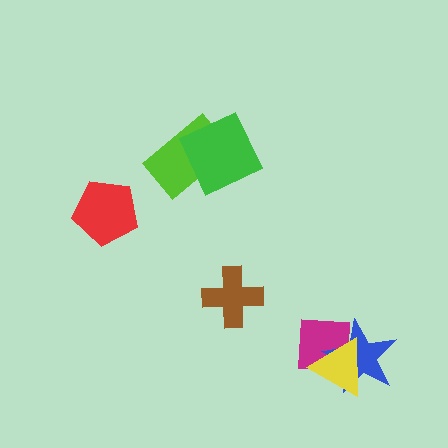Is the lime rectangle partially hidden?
Yes, it is partially covered by another shape.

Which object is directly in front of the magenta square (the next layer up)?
The blue star is directly in front of the magenta square.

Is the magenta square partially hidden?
Yes, it is partially covered by another shape.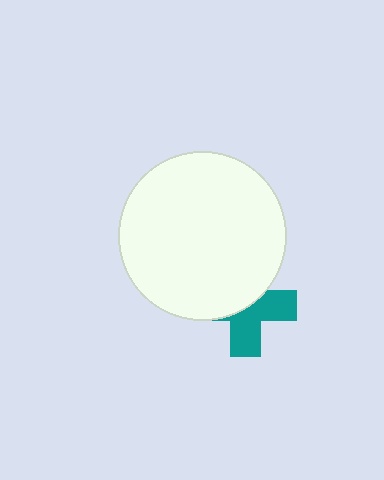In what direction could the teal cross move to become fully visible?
The teal cross could move down. That would shift it out from behind the white circle entirely.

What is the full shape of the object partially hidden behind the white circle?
The partially hidden object is a teal cross.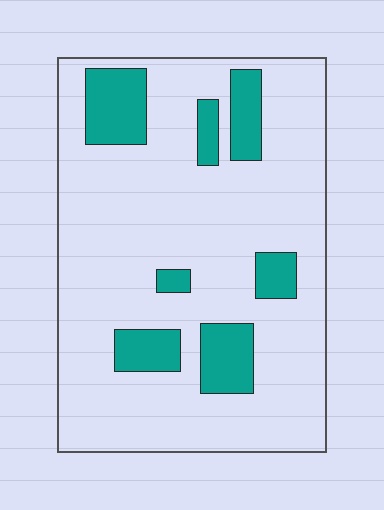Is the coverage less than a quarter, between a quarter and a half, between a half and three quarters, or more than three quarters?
Less than a quarter.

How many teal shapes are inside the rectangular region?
7.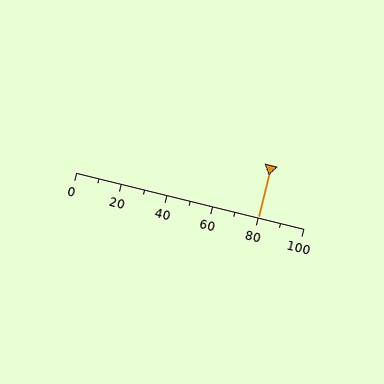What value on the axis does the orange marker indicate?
The marker indicates approximately 80.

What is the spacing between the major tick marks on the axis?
The major ticks are spaced 20 apart.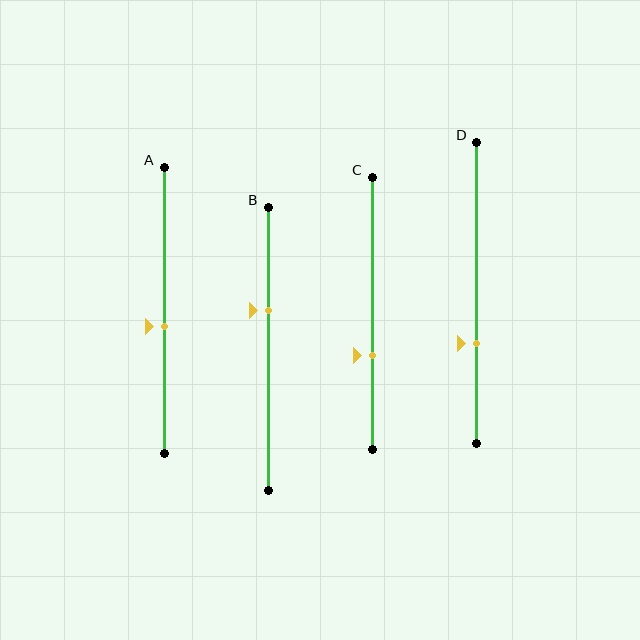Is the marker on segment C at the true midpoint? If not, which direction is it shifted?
No, the marker on segment C is shifted downward by about 15% of the segment length.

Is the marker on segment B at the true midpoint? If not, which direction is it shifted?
No, the marker on segment B is shifted upward by about 14% of the segment length.